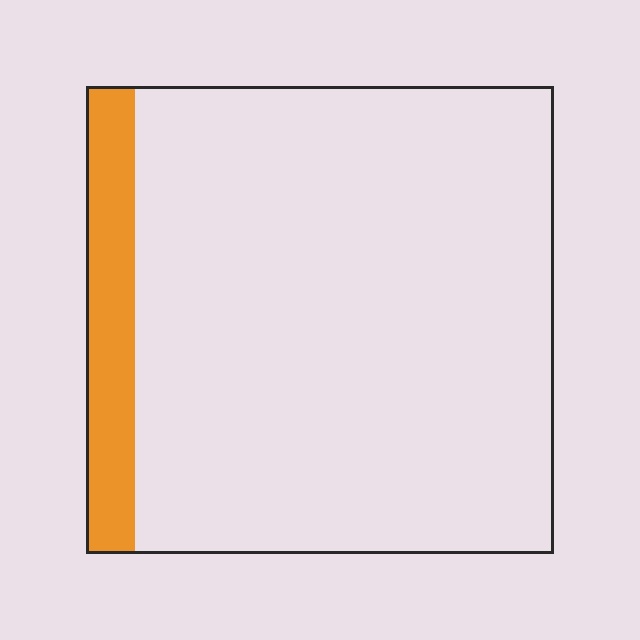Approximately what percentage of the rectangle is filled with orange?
Approximately 10%.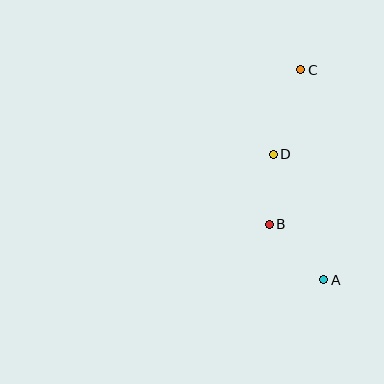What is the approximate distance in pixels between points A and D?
The distance between A and D is approximately 135 pixels.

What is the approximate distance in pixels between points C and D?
The distance between C and D is approximately 89 pixels.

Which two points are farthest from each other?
Points A and C are farthest from each other.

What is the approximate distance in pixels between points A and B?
The distance between A and B is approximately 77 pixels.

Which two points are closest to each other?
Points B and D are closest to each other.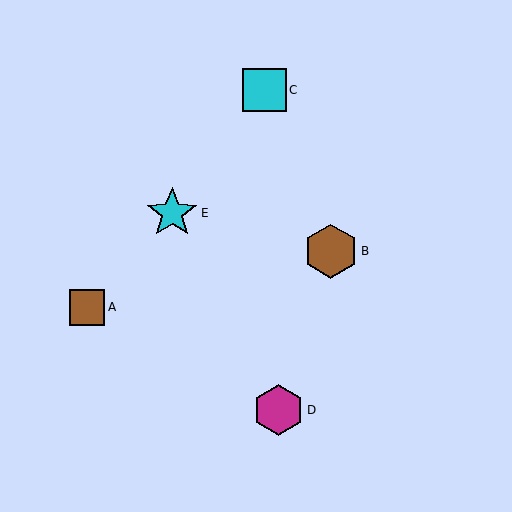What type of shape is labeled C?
Shape C is a cyan square.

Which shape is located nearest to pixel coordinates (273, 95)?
The cyan square (labeled C) at (264, 90) is nearest to that location.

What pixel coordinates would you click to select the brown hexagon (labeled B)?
Click at (331, 251) to select the brown hexagon B.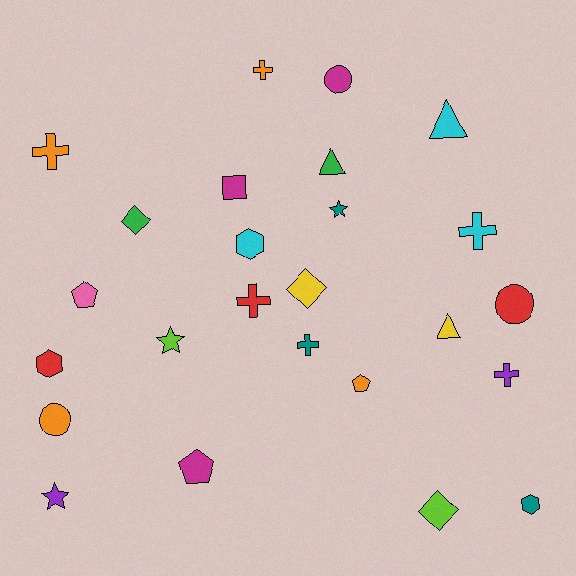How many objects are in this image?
There are 25 objects.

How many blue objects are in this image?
There are no blue objects.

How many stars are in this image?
There are 3 stars.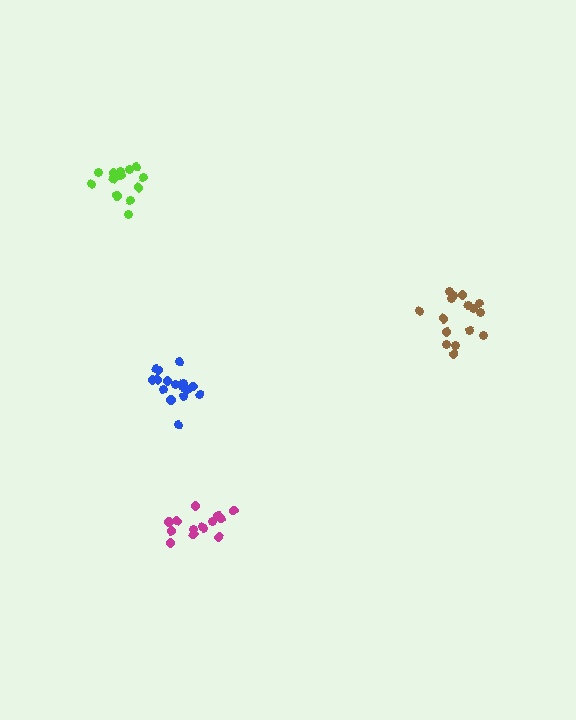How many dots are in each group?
Group 1: 14 dots, Group 2: 16 dots, Group 3: 16 dots, Group 4: 13 dots (59 total).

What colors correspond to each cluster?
The clusters are colored: magenta, blue, brown, lime.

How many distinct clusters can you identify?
There are 4 distinct clusters.